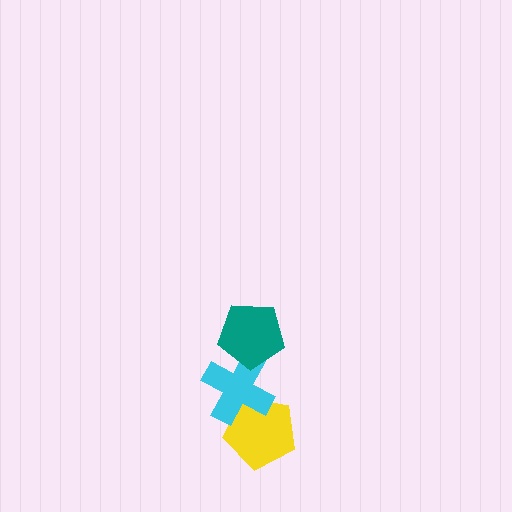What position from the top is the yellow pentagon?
The yellow pentagon is 3rd from the top.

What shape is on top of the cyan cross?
The teal pentagon is on top of the cyan cross.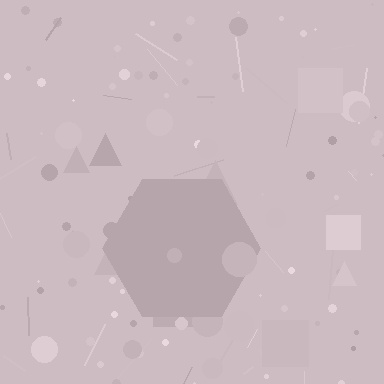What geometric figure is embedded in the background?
A hexagon is embedded in the background.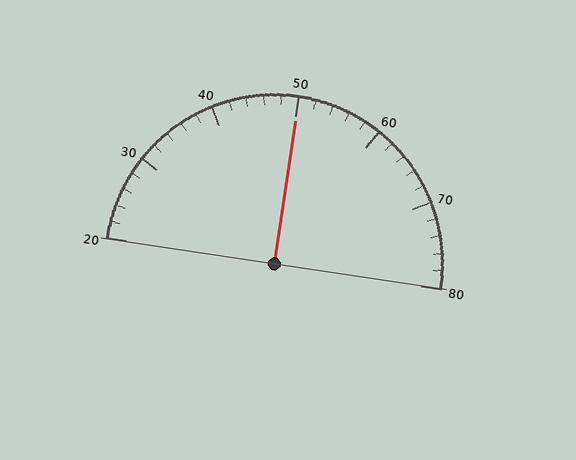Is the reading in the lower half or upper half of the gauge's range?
The reading is in the upper half of the range (20 to 80).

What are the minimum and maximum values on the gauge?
The gauge ranges from 20 to 80.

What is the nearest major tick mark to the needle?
The nearest major tick mark is 50.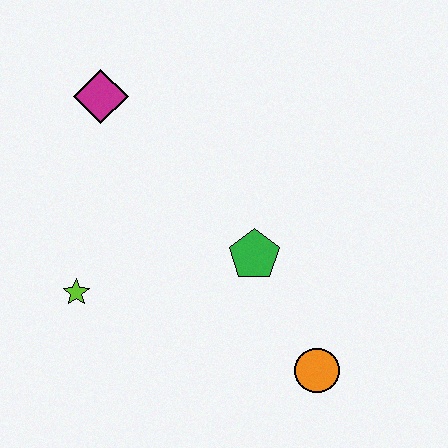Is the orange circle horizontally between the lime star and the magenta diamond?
No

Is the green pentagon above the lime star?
Yes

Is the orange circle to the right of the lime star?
Yes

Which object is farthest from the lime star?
The orange circle is farthest from the lime star.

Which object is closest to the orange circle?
The green pentagon is closest to the orange circle.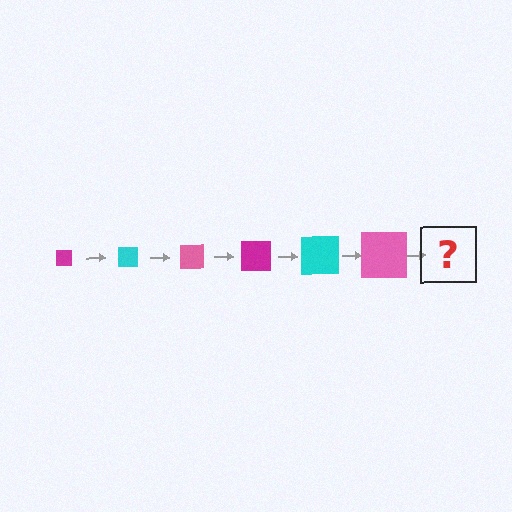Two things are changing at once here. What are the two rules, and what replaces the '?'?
The two rules are that the square grows larger each step and the color cycles through magenta, cyan, and pink. The '?' should be a magenta square, larger than the previous one.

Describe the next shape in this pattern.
It should be a magenta square, larger than the previous one.